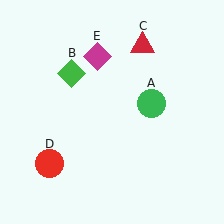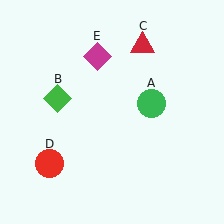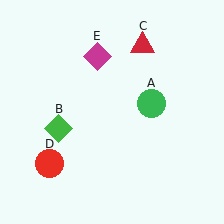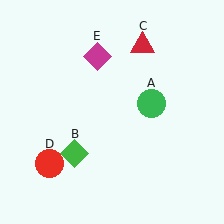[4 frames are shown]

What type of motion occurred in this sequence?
The green diamond (object B) rotated counterclockwise around the center of the scene.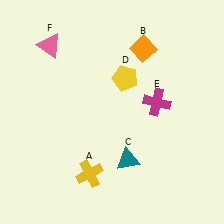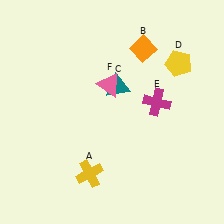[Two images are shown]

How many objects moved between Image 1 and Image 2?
3 objects moved between the two images.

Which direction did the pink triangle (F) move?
The pink triangle (F) moved right.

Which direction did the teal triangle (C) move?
The teal triangle (C) moved up.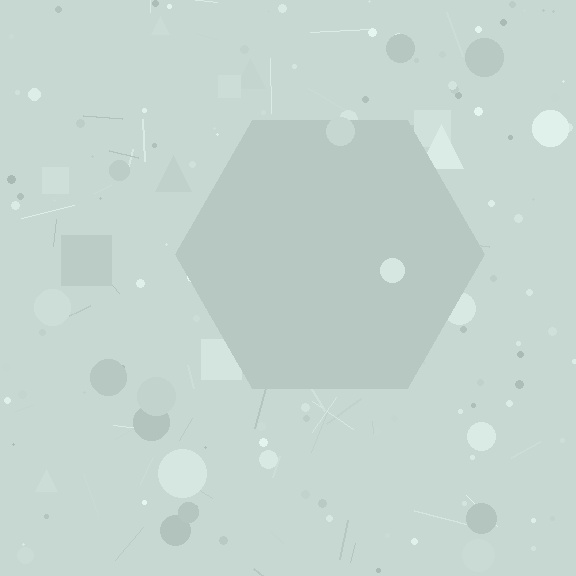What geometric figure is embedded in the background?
A hexagon is embedded in the background.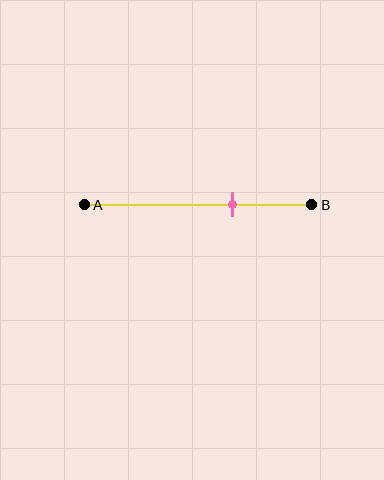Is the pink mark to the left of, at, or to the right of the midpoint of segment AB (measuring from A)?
The pink mark is to the right of the midpoint of segment AB.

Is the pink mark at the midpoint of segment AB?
No, the mark is at about 65% from A, not at the 50% midpoint.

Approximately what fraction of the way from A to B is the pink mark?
The pink mark is approximately 65% of the way from A to B.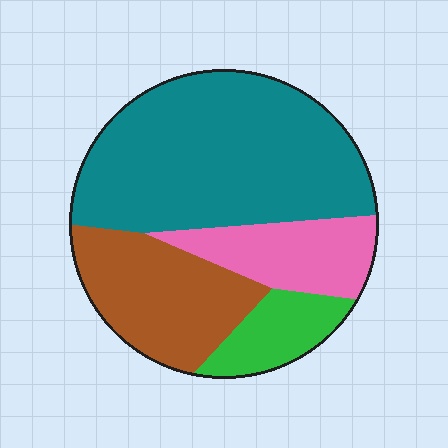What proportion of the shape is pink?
Pink takes up less than a quarter of the shape.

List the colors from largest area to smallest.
From largest to smallest: teal, brown, pink, green.